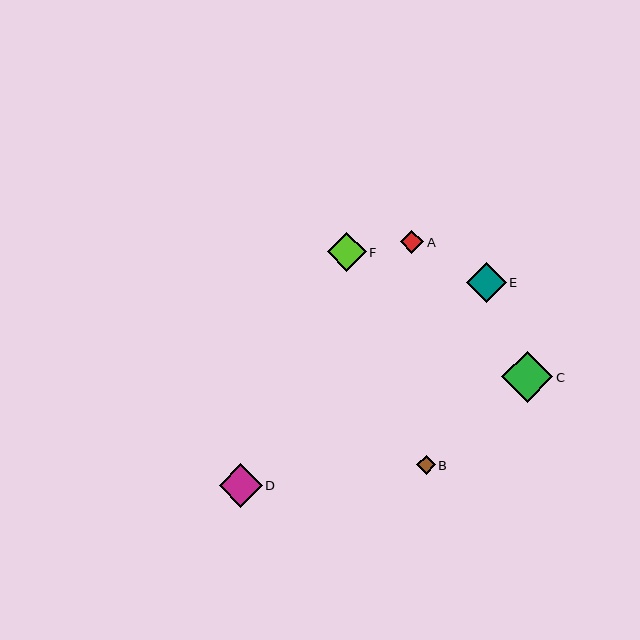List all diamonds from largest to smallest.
From largest to smallest: C, D, E, F, A, B.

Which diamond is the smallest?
Diamond B is the smallest with a size of approximately 19 pixels.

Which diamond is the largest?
Diamond C is the largest with a size of approximately 51 pixels.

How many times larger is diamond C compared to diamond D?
Diamond C is approximately 1.2 times the size of diamond D.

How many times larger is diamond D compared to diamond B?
Diamond D is approximately 2.3 times the size of diamond B.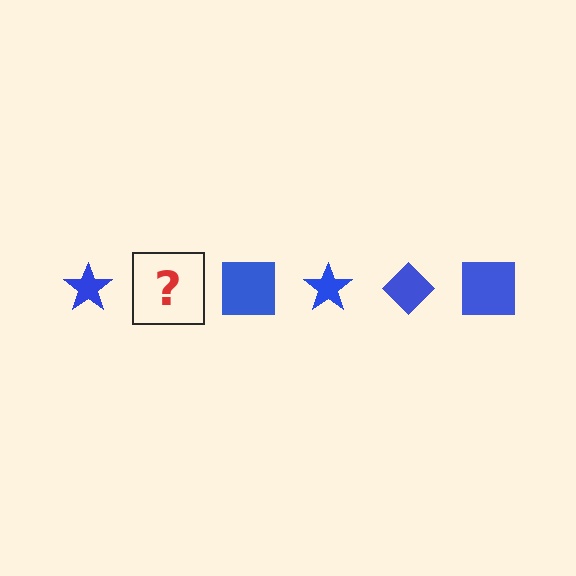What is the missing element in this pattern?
The missing element is a blue diamond.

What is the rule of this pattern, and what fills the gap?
The rule is that the pattern cycles through star, diamond, square shapes in blue. The gap should be filled with a blue diamond.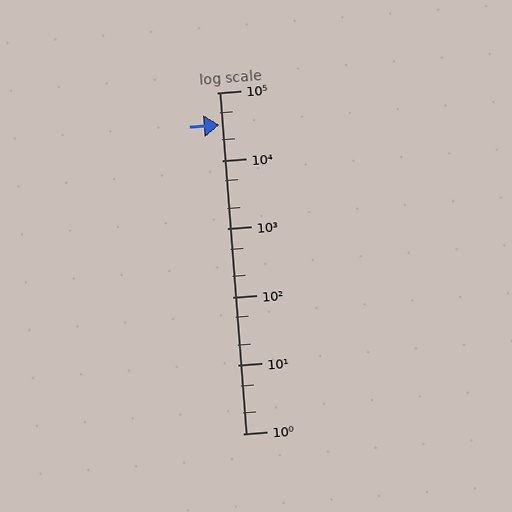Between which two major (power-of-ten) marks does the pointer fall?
The pointer is between 10000 and 100000.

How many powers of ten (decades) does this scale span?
The scale spans 5 decades, from 1 to 100000.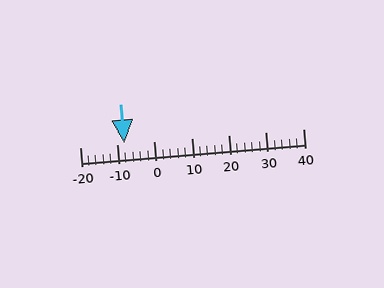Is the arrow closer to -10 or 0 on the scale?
The arrow is closer to -10.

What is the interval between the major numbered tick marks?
The major tick marks are spaced 10 units apart.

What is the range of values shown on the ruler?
The ruler shows values from -20 to 40.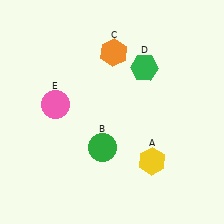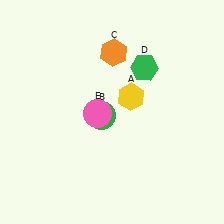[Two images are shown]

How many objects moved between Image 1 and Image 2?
3 objects moved between the two images.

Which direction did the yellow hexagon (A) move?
The yellow hexagon (A) moved up.